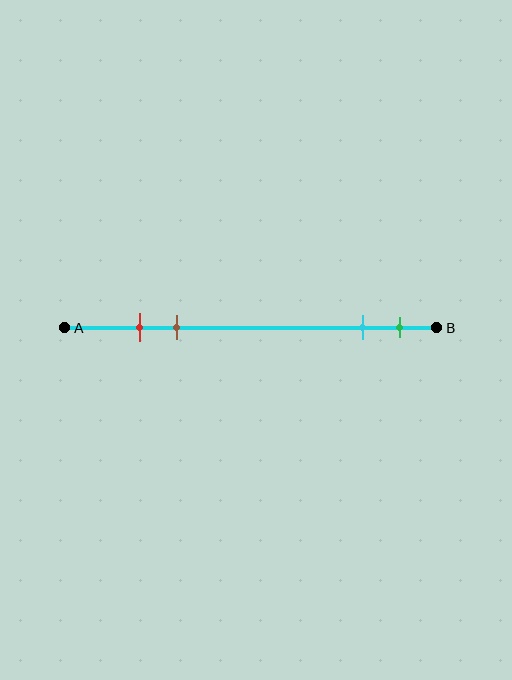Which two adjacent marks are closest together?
The red and brown marks are the closest adjacent pair.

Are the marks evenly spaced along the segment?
No, the marks are not evenly spaced.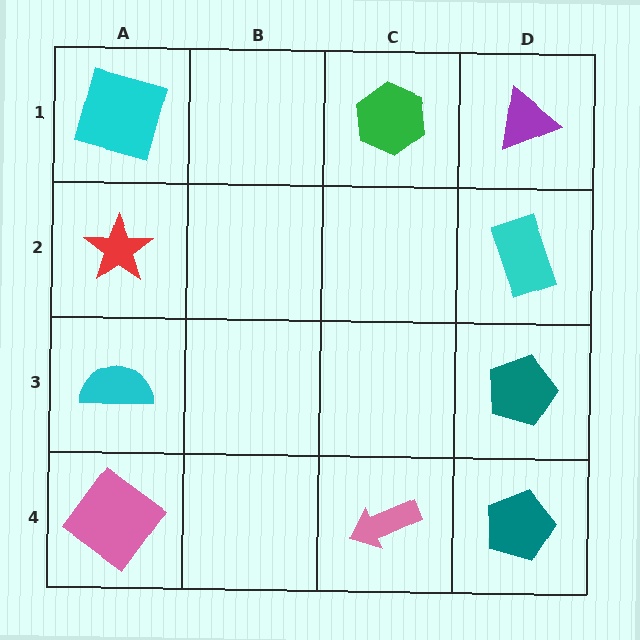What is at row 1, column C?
A green hexagon.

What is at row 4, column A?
A pink diamond.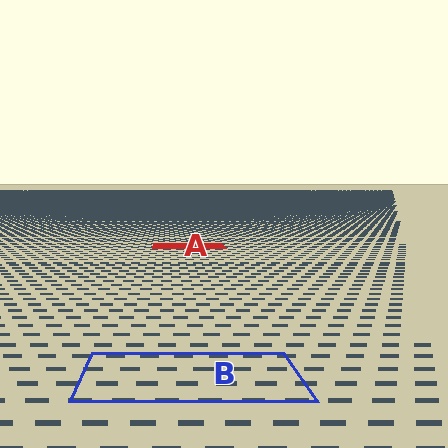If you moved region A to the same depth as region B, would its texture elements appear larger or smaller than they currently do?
They would appear larger. At a closer depth, the same texture elements are projected at a bigger on-screen size.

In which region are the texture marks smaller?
The texture marks are smaller in region A, because it is farther away.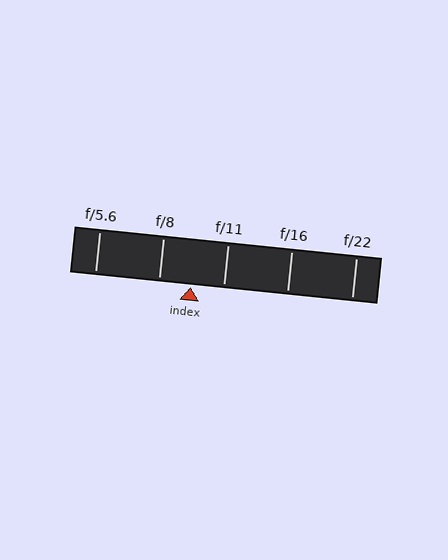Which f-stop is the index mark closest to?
The index mark is closest to f/8.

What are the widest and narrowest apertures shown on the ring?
The widest aperture shown is f/5.6 and the narrowest is f/22.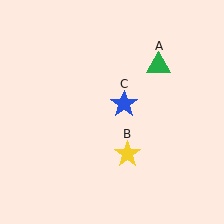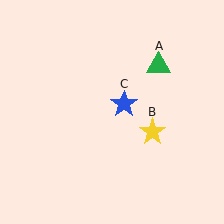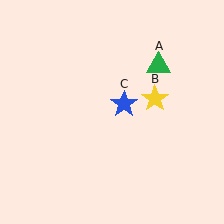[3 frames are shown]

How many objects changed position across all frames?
1 object changed position: yellow star (object B).